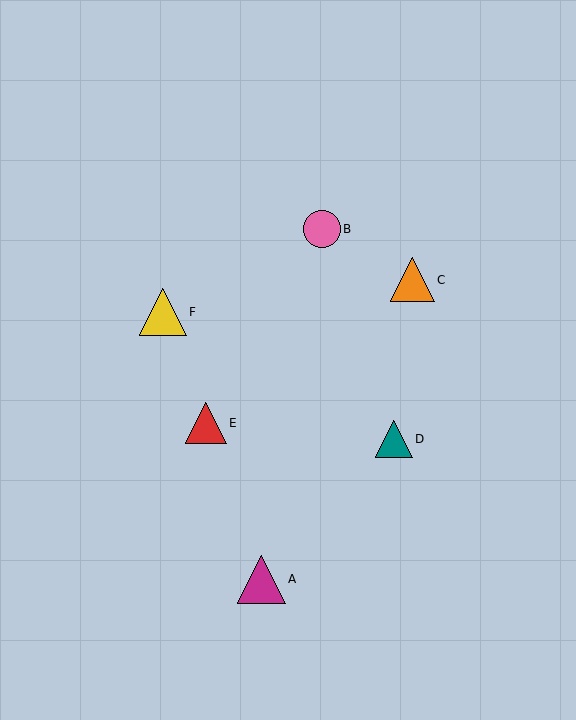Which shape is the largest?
The magenta triangle (labeled A) is the largest.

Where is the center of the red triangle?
The center of the red triangle is at (206, 423).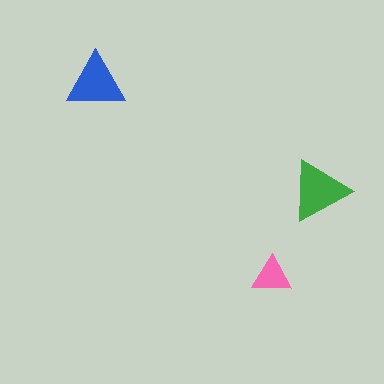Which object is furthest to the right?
The green triangle is rightmost.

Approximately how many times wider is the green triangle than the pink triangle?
About 1.5 times wider.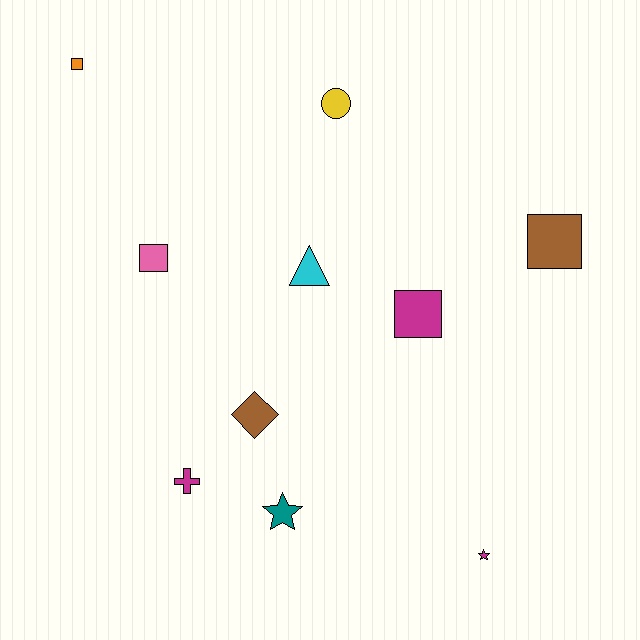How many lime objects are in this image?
There are no lime objects.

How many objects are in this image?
There are 10 objects.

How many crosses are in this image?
There is 1 cross.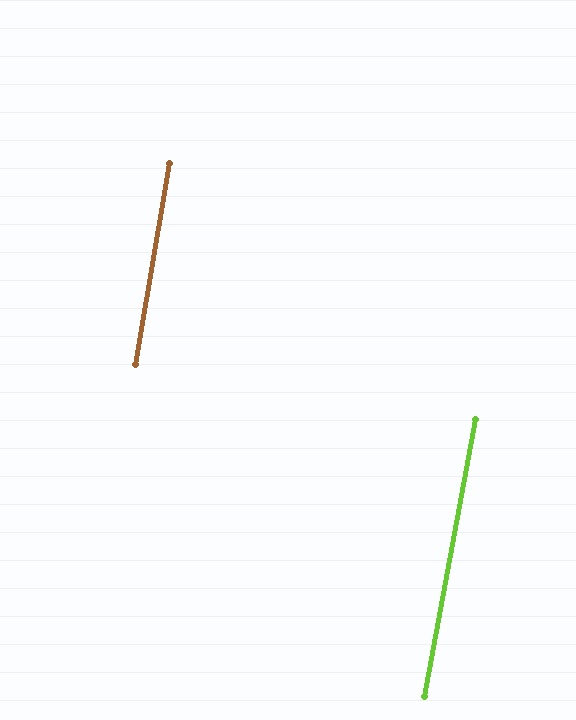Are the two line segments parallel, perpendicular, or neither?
Parallel — their directions differ by only 0.7°.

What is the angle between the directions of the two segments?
Approximately 1 degree.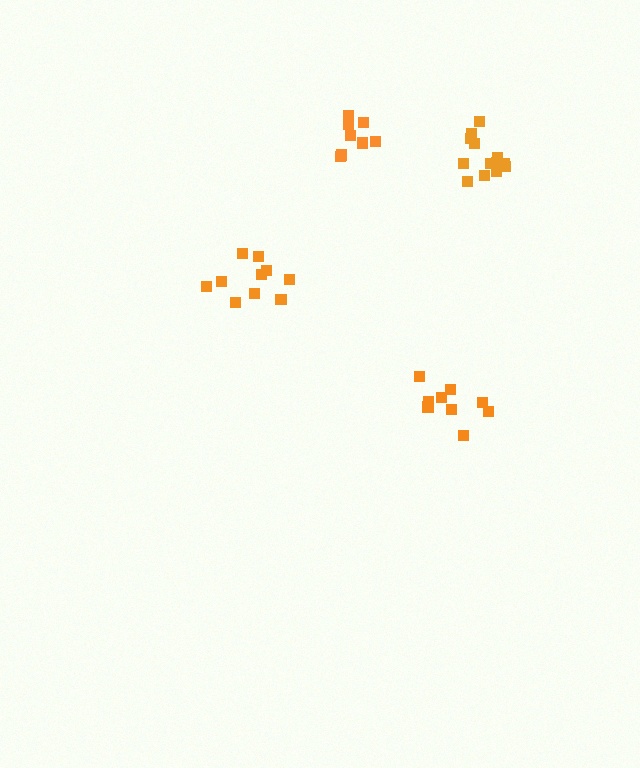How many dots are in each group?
Group 1: 9 dots, Group 2: 10 dots, Group 3: 8 dots, Group 4: 13 dots (40 total).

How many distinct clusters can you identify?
There are 4 distinct clusters.